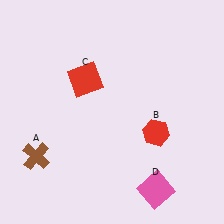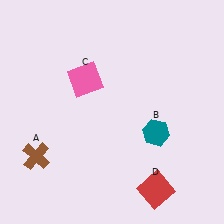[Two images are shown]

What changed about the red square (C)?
In Image 1, C is red. In Image 2, it changed to pink.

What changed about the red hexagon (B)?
In Image 1, B is red. In Image 2, it changed to teal.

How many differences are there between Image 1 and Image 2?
There are 3 differences between the two images.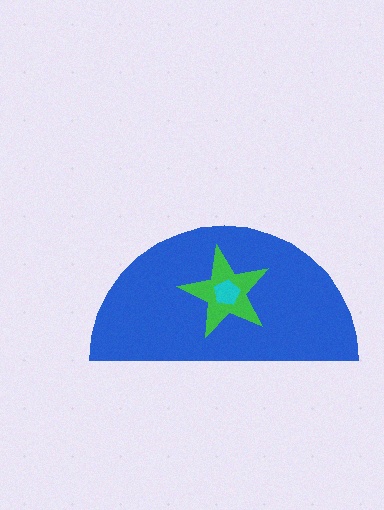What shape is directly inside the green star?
The cyan pentagon.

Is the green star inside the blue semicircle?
Yes.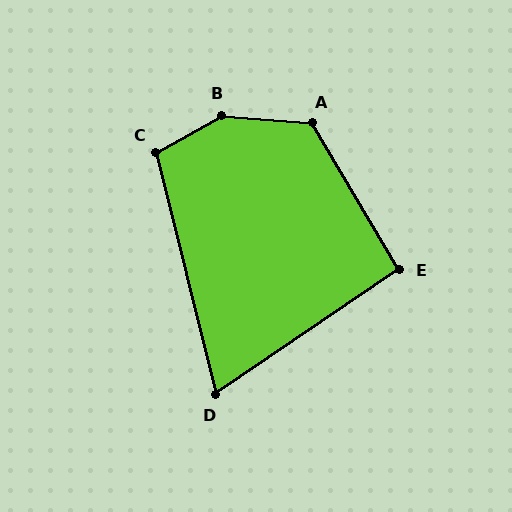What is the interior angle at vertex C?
Approximately 105 degrees (obtuse).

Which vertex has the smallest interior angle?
D, at approximately 70 degrees.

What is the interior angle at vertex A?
Approximately 126 degrees (obtuse).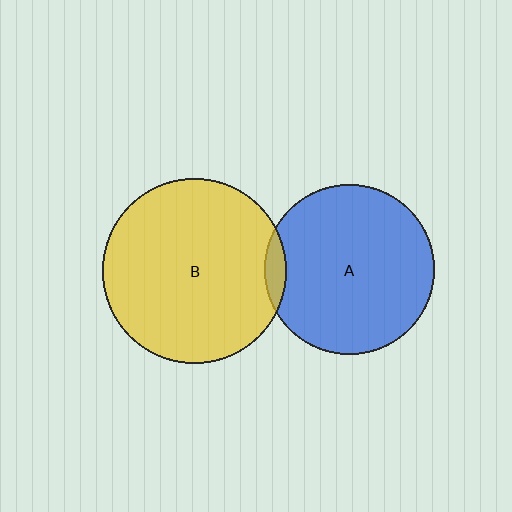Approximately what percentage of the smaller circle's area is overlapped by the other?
Approximately 5%.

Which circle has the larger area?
Circle B (yellow).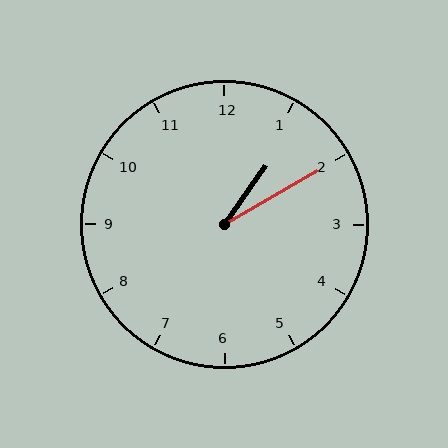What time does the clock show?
1:10.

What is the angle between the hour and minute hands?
Approximately 25 degrees.